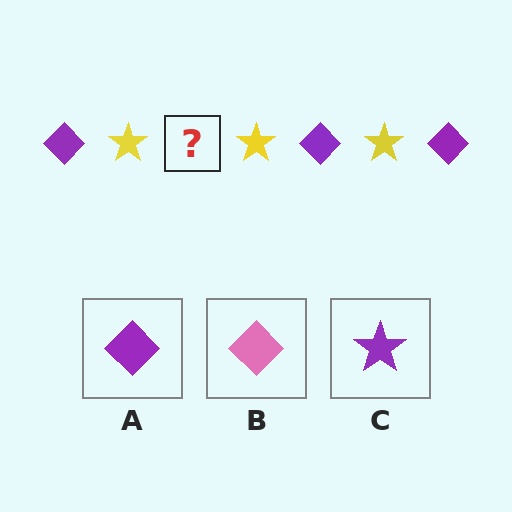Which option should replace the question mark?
Option A.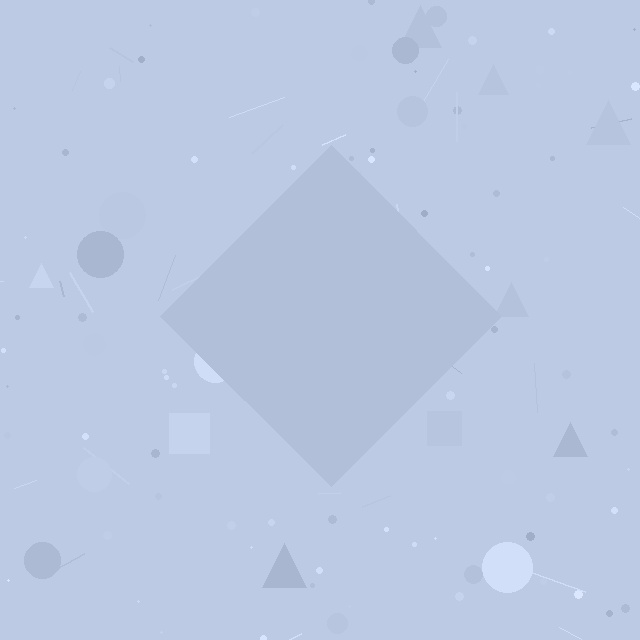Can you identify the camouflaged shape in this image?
The camouflaged shape is a diamond.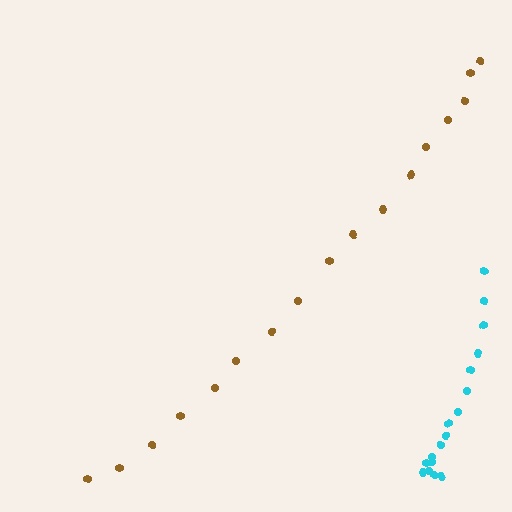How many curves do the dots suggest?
There are 2 distinct paths.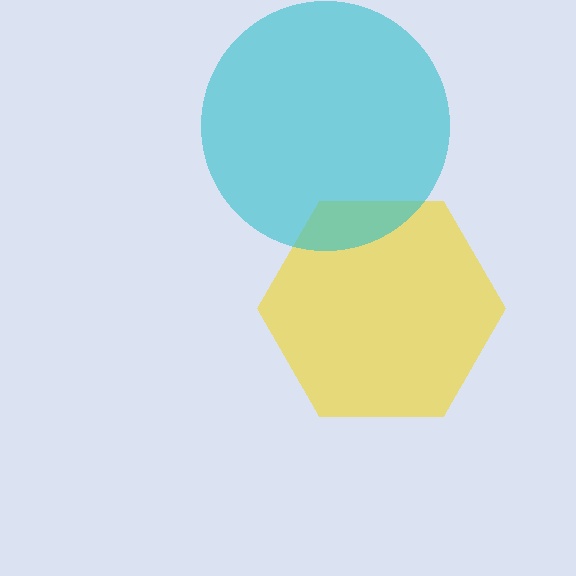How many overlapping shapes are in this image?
There are 2 overlapping shapes in the image.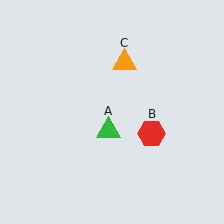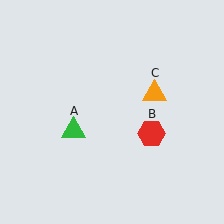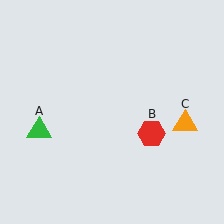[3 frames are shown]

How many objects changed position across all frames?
2 objects changed position: green triangle (object A), orange triangle (object C).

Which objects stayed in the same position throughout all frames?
Red hexagon (object B) remained stationary.